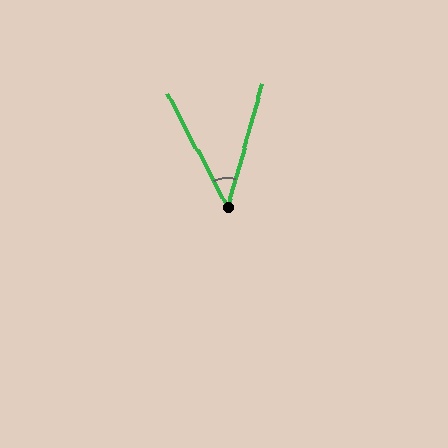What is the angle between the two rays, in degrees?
Approximately 44 degrees.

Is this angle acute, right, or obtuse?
It is acute.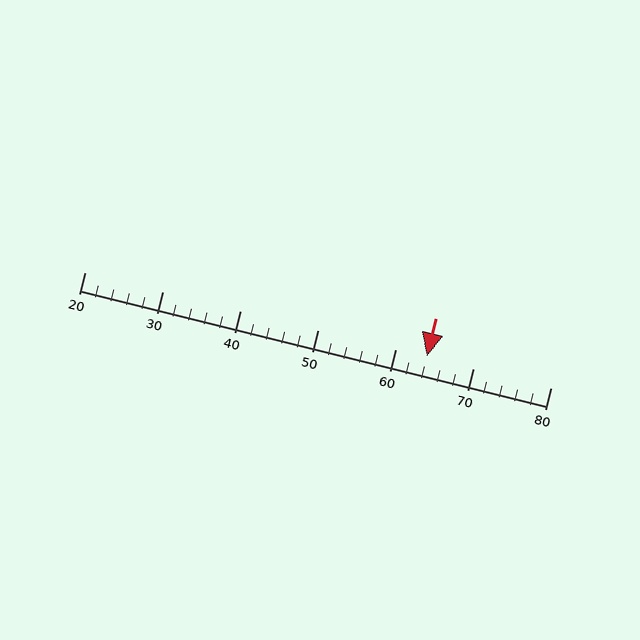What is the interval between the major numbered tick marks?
The major tick marks are spaced 10 units apart.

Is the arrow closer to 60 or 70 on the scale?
The arrow is closer to 60.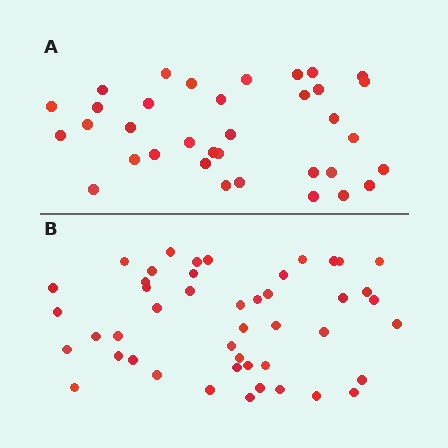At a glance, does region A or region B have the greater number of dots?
Region B (the bottom region) has more dots.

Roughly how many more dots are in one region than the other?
Region B has roughly 12 or so more dots than region A.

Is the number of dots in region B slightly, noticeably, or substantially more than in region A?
Region B has noticeably more, but not dramatically so. The ratio is roughly 1.3 to 1.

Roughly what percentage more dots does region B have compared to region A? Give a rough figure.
About 30% more.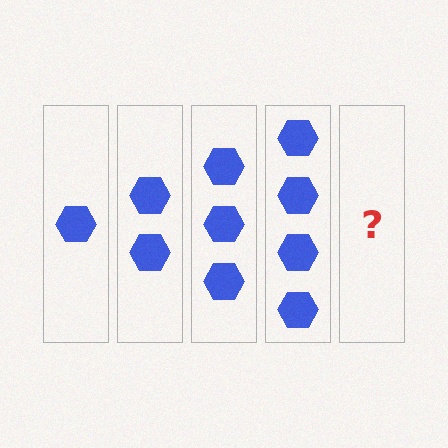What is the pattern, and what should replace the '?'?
The pattern is that each step adds one more hexagon. The '?' should be 5 hexagons.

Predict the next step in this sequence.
The next step is 5 hexagons.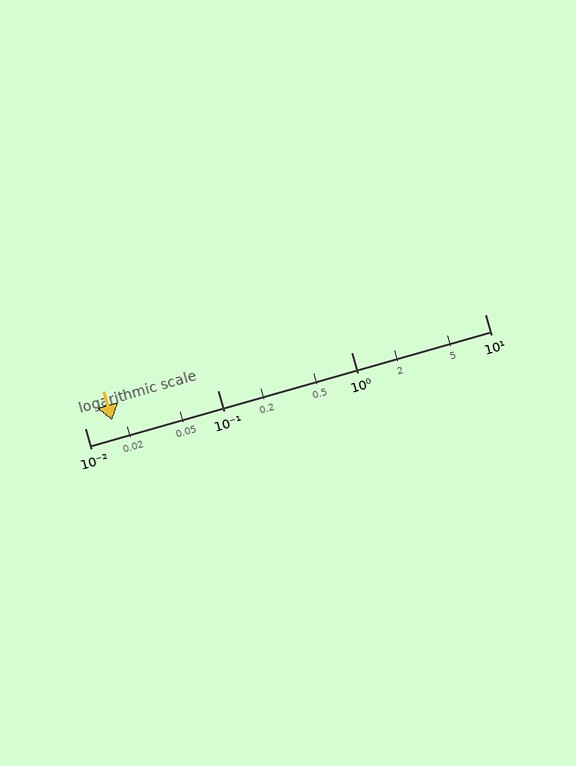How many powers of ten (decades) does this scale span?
The scale spans 3 decades, from 0.01 to 10.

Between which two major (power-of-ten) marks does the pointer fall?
The pointer is between 0.01 and 0.1.